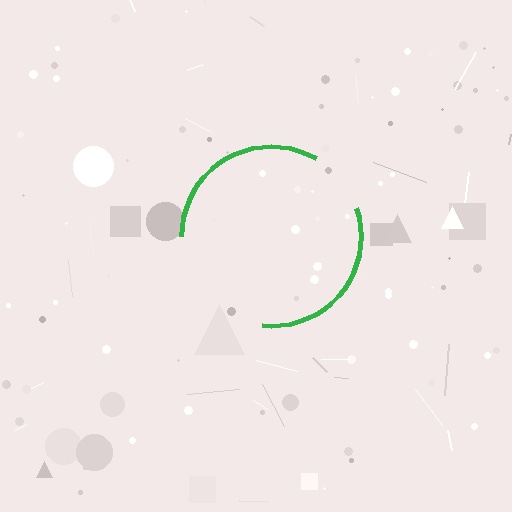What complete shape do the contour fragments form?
The contour fragments form a circle.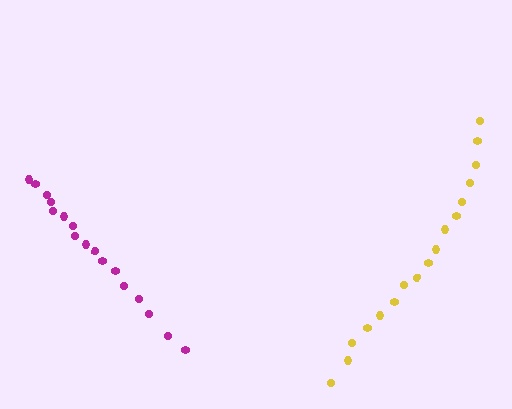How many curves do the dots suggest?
There are 2 distinct paths.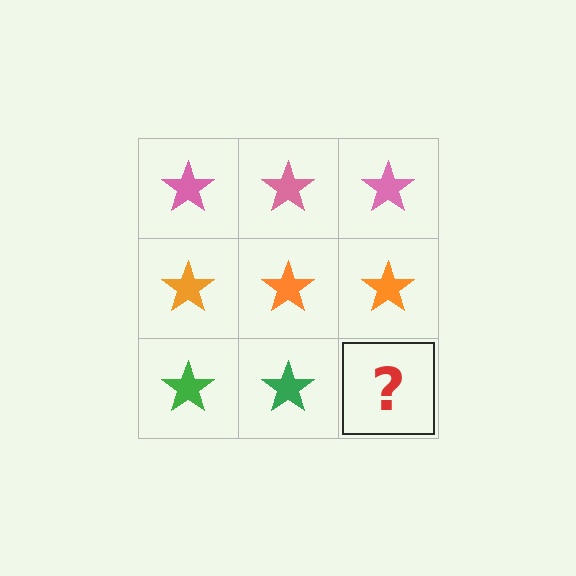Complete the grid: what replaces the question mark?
The question mark should be replaced with a green star.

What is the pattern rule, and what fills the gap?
The rule is that each row has a consistent color. The gap should be filled with a green star.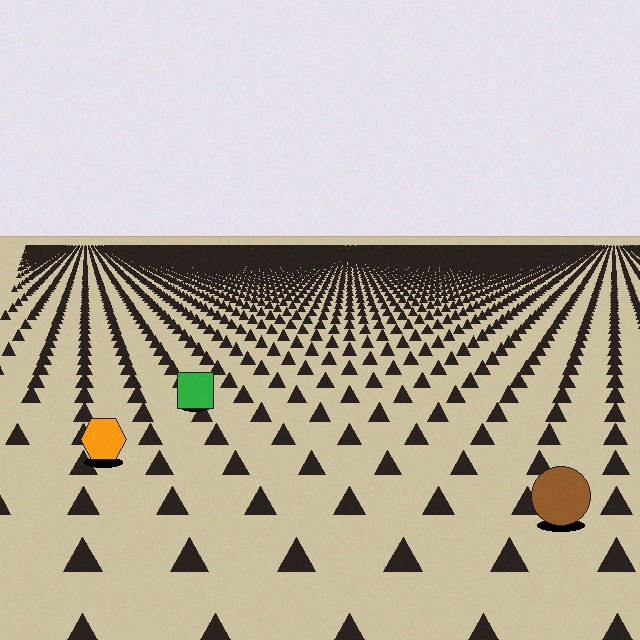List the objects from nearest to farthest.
From nearest to farthest: the brown circle, the orange hexagon, the green square.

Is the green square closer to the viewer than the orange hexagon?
No. The orange hexagon is closer — you can tell from the texture gradient: the ground texture is coarser near it.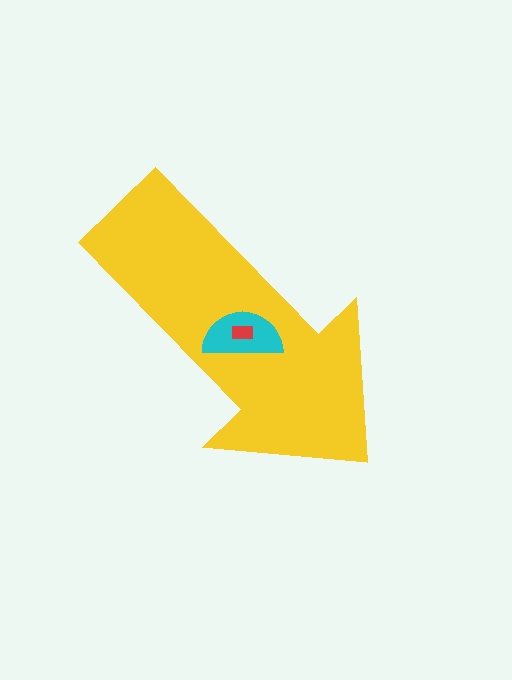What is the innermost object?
The red rectangle.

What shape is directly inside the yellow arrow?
The cyan semicircle.